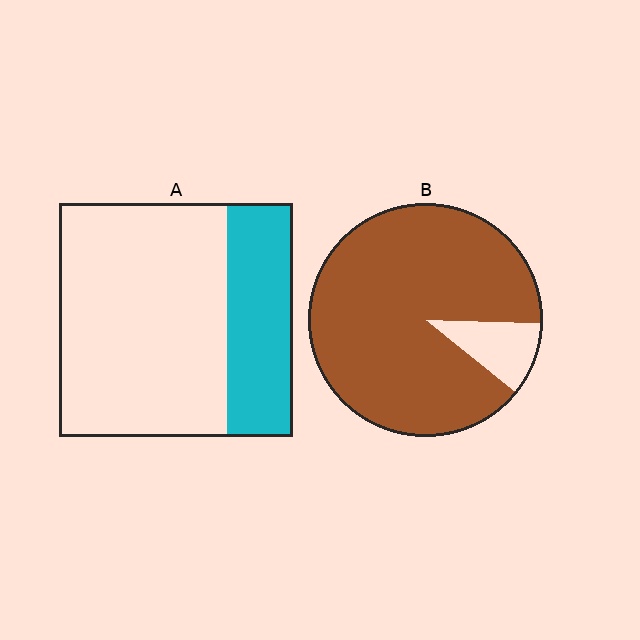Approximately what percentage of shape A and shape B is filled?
A is approximately 30% and B is approximately 90%.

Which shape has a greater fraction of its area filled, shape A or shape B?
Shape B.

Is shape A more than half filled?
No.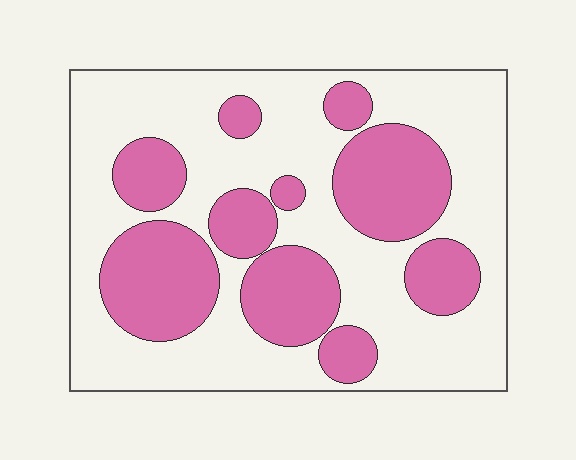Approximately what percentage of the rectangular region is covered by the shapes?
Approximately 35%.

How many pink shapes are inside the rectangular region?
10.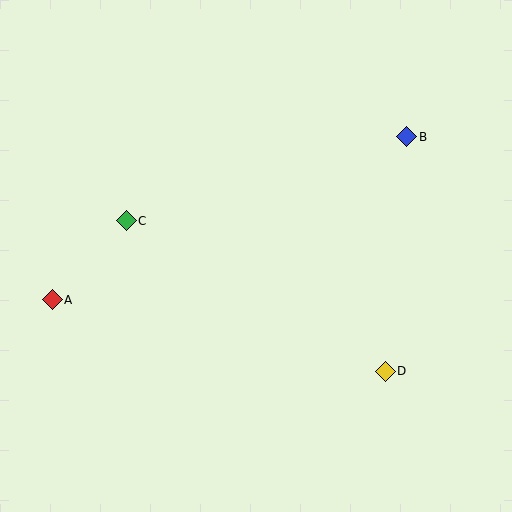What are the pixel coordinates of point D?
Point D is at (385, 371).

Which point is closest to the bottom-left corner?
Point A is closest to the bottom-left corner.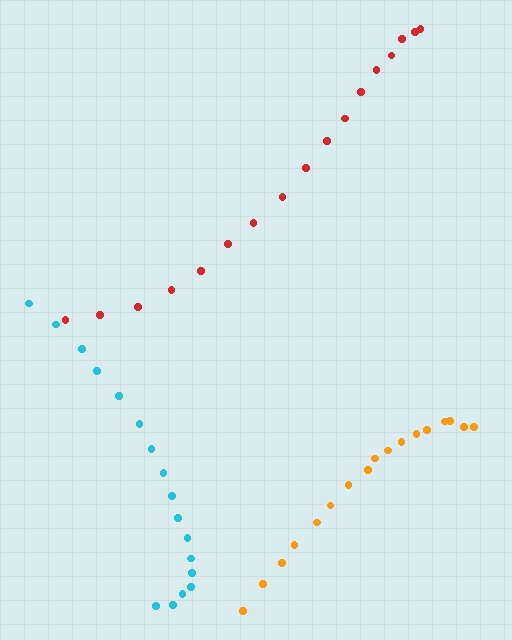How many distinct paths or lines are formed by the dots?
There are 3 distinct paths.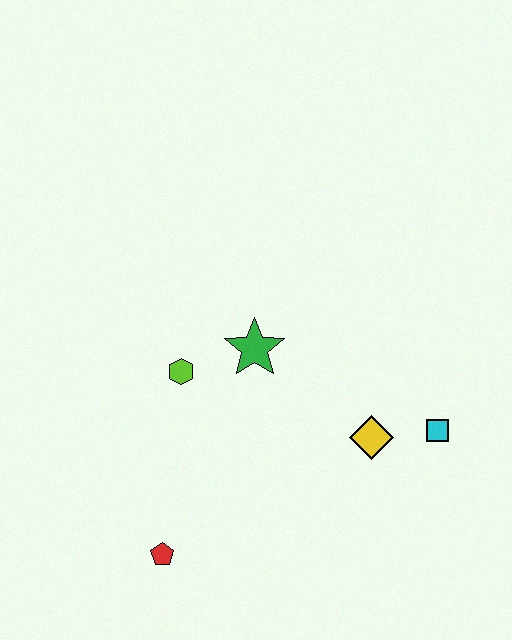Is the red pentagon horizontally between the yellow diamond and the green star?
No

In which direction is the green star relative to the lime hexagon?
The green star is to the right of the lime hexagon.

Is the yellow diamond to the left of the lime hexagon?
No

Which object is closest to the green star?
The lime hexagon is closest to the green star.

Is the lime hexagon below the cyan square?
No